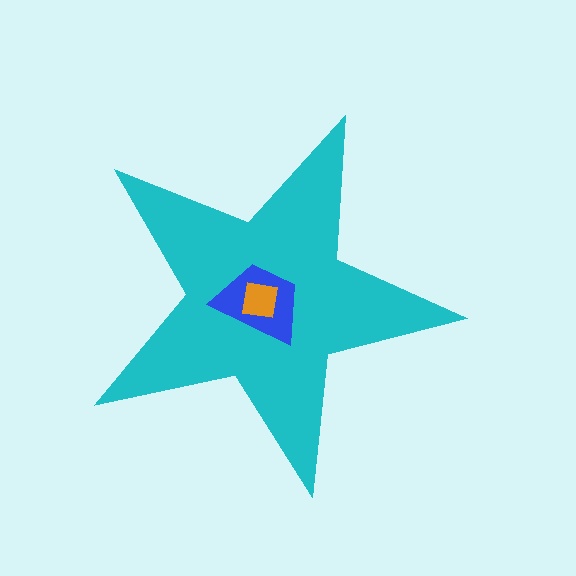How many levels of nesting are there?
3.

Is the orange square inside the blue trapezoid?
Yes.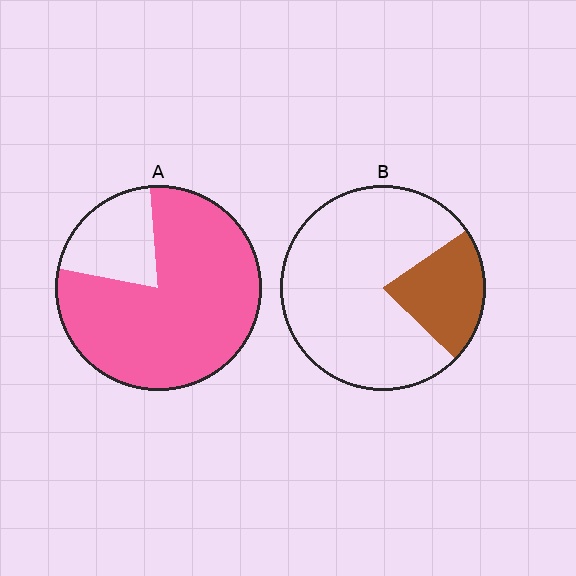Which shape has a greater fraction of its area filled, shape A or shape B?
Shape A.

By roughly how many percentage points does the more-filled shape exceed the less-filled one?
By roughly 55 percentage points (A over B).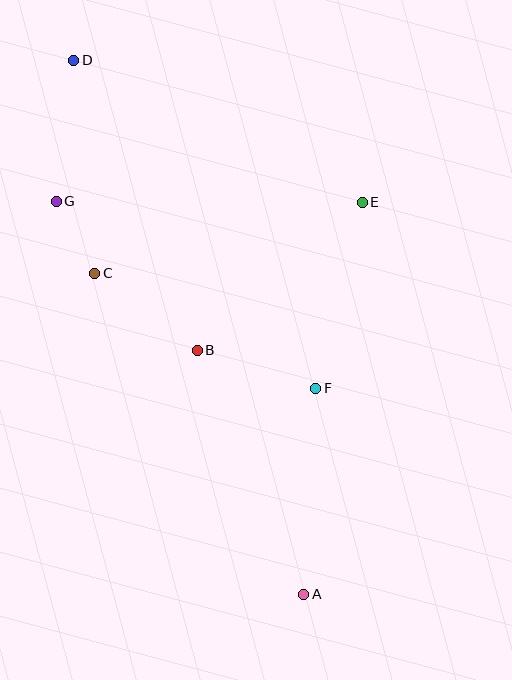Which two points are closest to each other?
Points C and G are closest to each other.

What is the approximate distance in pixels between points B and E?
The distance between B and E is approximately 221 pixels.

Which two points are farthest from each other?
Points A and D are farthest from each other.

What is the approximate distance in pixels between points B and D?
The distance between B and D is approximately 315 pixels.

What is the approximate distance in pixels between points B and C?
The distance between B and C is approximately 128 pixels.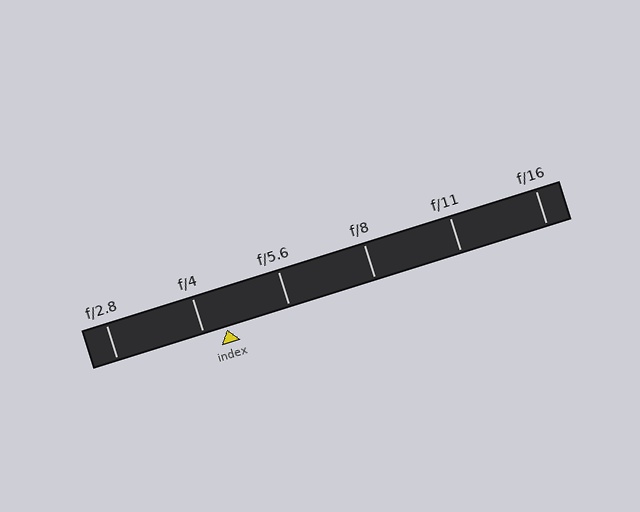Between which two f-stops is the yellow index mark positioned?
The index mark is between f/4 and f/5.6.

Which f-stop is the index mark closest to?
The index mark is closest to f/4.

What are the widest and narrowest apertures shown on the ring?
The widest aperture shown is f/2.8 and the narrowest is f/16.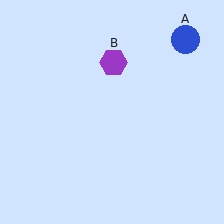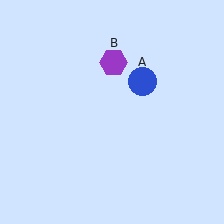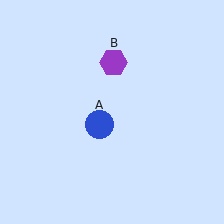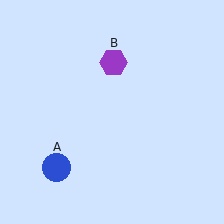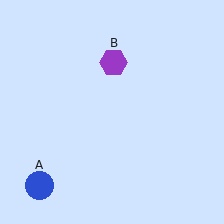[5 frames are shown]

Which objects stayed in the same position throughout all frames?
Purple hexagon (object B) remained stationary.